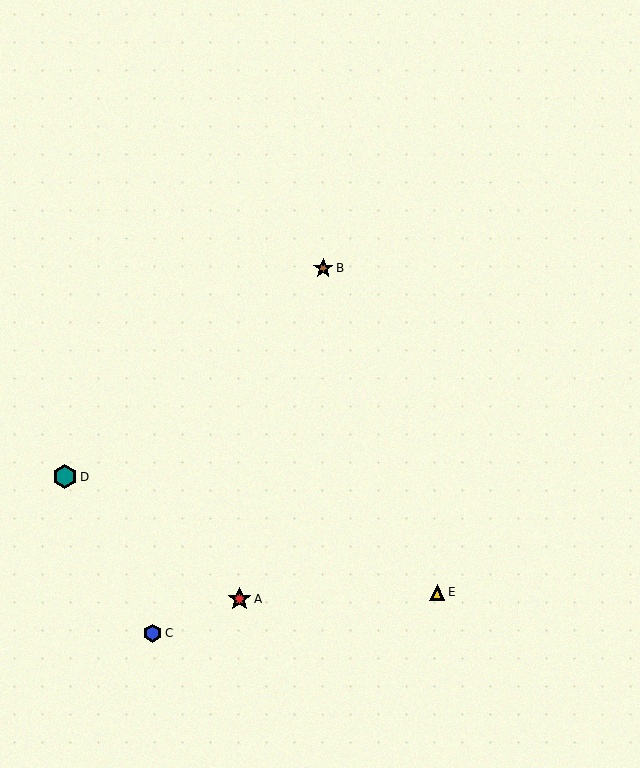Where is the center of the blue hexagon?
The center of the blue hexagon is at (153, 633).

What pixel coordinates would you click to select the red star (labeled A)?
Click at (240, 599) to select the red star A.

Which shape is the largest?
The teal hexagon (labeled D) is the largest.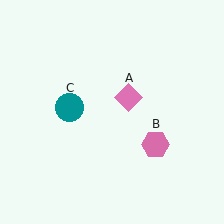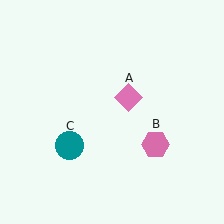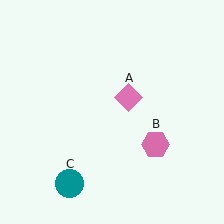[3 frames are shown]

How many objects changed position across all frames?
1 object changed position: teal circle (object C).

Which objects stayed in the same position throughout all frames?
Pink diamond (object A) and pink hexagon (object B) remained stationary.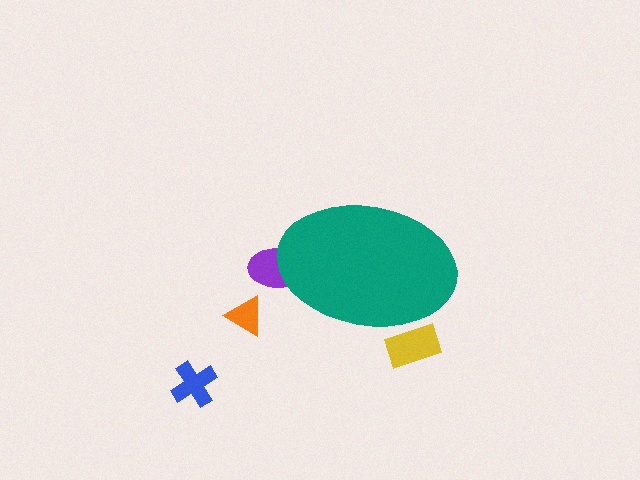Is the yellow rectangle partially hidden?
Yes, the yellow rectangle is partially hidden behind the teal ellipse.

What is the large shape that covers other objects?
A teal ellipse.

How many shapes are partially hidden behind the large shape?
2 shapes are partially hidden.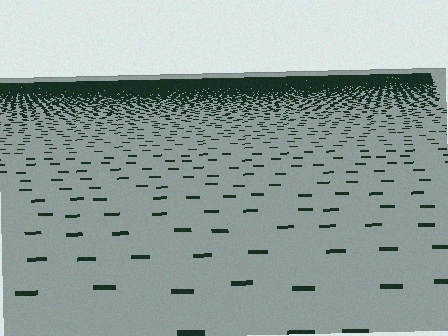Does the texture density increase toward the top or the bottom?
Density increases toward the top.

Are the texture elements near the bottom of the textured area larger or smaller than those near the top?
Larger. Near the bottom, elements are closer to the viewer and appear at a bigger on-screen size.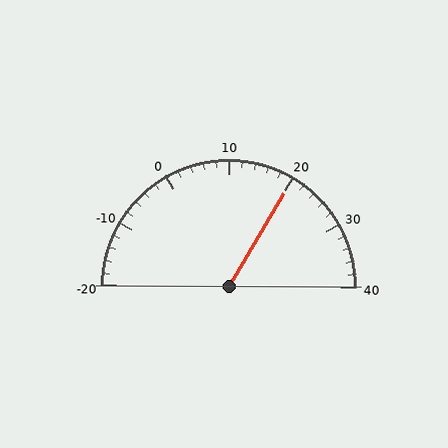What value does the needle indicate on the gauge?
The needle indicates approximately 20.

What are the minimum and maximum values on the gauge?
The gauge ranges from -20 to 40.